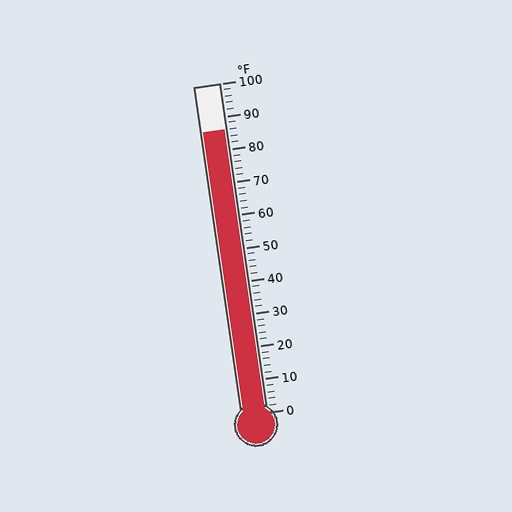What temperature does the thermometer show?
The thermometer shows approximately 86°F.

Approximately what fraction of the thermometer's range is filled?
The thermometer is filled to approximately 85% of its range.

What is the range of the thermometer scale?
The thermometer scale ranges from 0°F to 100°F.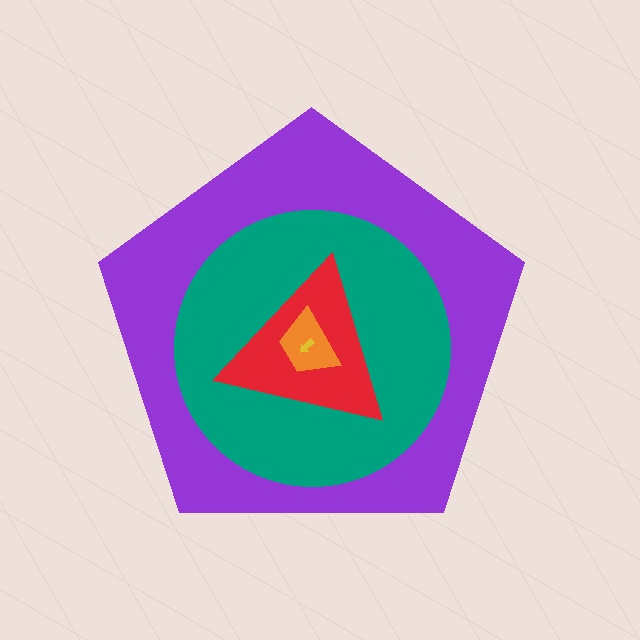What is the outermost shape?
The purple pentagon.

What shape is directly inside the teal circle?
The red triangle.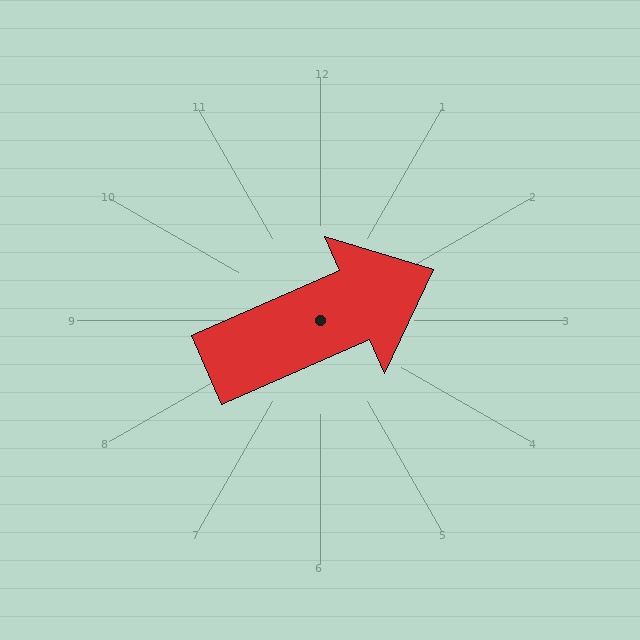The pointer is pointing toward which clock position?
Roughly 2 o'clock.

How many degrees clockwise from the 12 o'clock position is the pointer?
Approximately 66 degrees.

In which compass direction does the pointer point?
Northeast.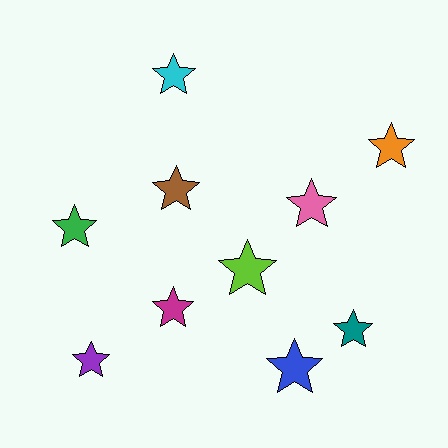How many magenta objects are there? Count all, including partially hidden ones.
There is 1 magenta object.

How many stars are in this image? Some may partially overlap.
There are 10 stars.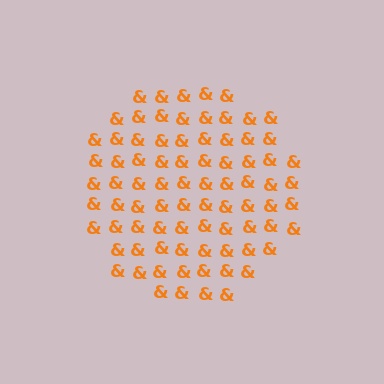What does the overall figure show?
The overall figure shows a circle.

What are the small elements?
The small elements are ampersands.